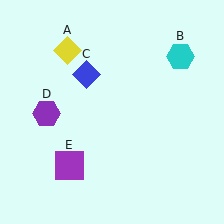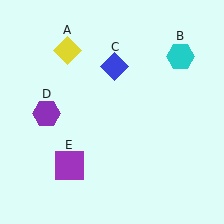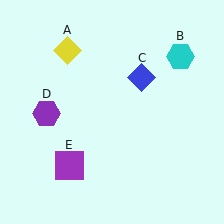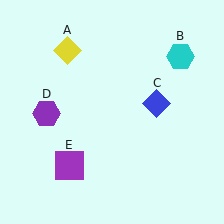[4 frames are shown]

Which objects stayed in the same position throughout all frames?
Yellow diamond (object A) and cyan hexagon (object B) and purple hexagon (object D) and purple square (object E) remained stationary.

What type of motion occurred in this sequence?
The blue diamond (object C) rotated clockwise around the center of the scene.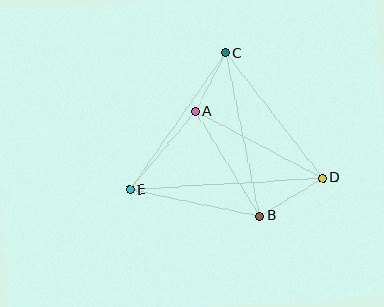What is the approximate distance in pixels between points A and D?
The distance between A and D is approximately 144 pixels.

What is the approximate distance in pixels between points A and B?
The distance between A and B is approximately 123 pixels.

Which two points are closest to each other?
Points A and C are closest to each other.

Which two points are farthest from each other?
Points D and E are farthest from each other.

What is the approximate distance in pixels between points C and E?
The distance between C and E is approximately 167 pixels.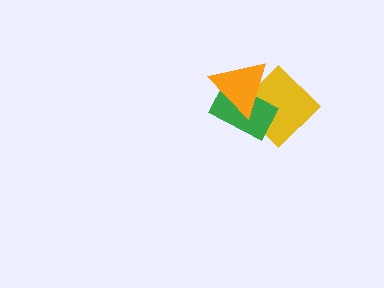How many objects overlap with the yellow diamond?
2 objects overlap with the yellow diamond.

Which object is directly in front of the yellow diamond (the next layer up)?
The green rectangle is directly in front of the yellow diamond.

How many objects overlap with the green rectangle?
2 objects overlap with the green rectangle.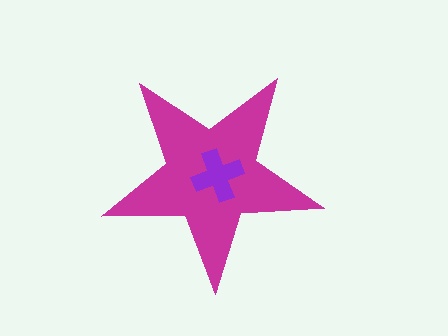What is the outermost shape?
The magenta star.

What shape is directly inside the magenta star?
The purple cross.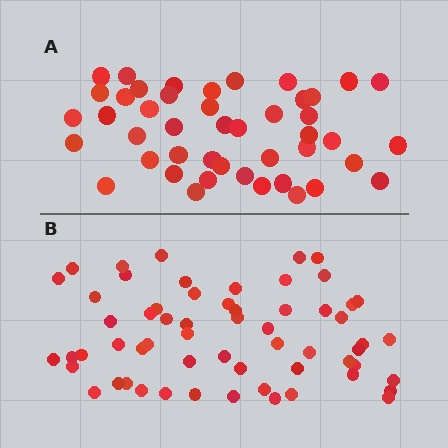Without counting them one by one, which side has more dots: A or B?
Region B (the bottom region) has more dots.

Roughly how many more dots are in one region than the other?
Region B has approximately 15 more dots than region A.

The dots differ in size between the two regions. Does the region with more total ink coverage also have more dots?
No. Region A has more total ink coverage because its dots are larger, but region B actually contains more individual dots. Total area can be misleading — the number of items is what matters here.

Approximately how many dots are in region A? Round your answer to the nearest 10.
About 40 dots. (The exact count is 45, which rounds to 40.)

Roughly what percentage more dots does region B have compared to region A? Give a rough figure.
About 35% more.